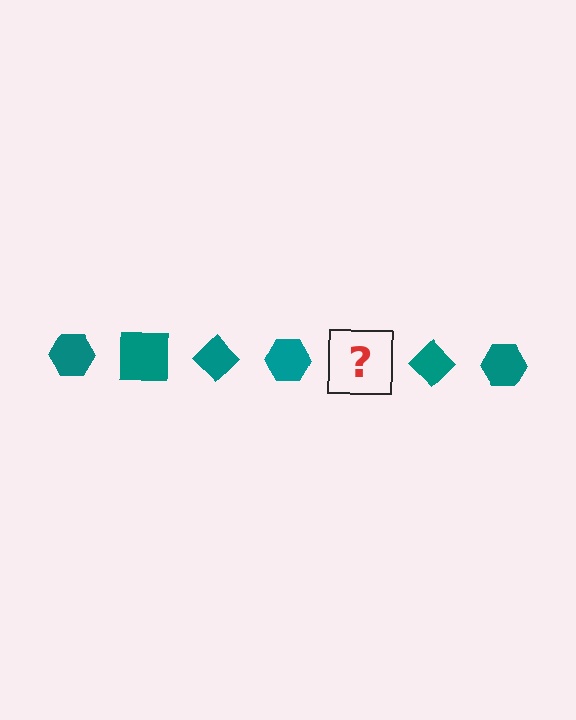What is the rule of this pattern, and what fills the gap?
The rule is that the pattern cycles through hexagon, square, diamond shapes in teal. The gap should be filled with a teal square.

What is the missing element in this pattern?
The missing element is a teal square.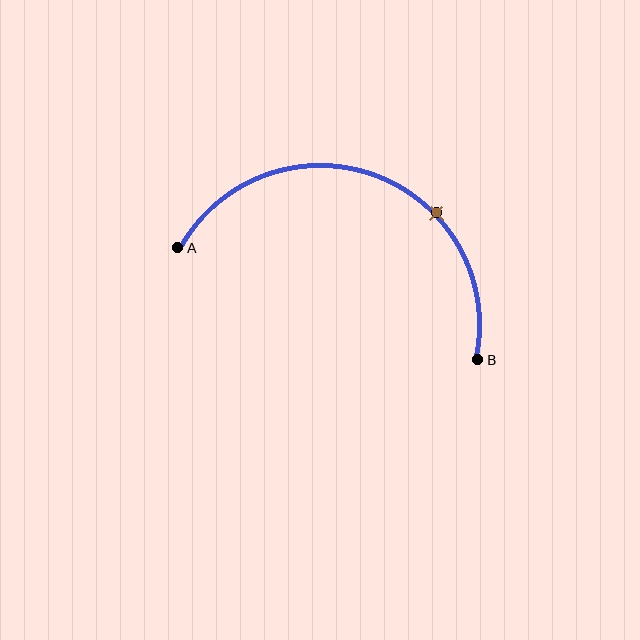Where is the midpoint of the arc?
The arc midpoint is the point on the curve farthest from the straight line joining A and B. It sits above that line.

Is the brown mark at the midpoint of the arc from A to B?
No. The brown mark lies on the arc but is closer to endpoint B. The arc midpoint would be at the point on the curve equidistant along the arc from both A and B.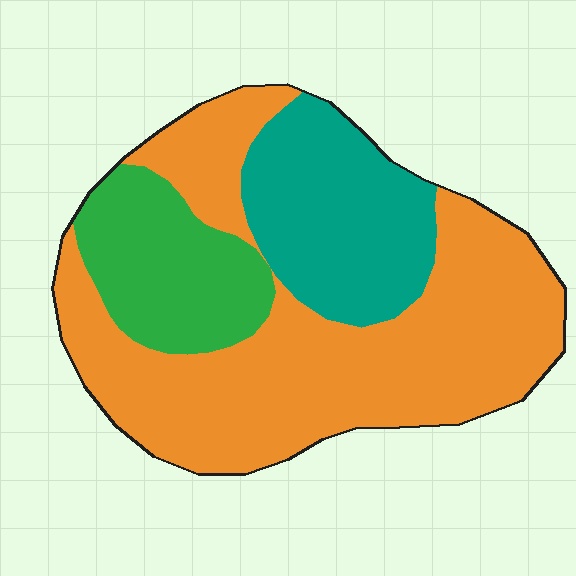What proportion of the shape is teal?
Teal takes up about one quarter (1/4) of the shape.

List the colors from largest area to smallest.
From largest to smallest: orange, teal, green.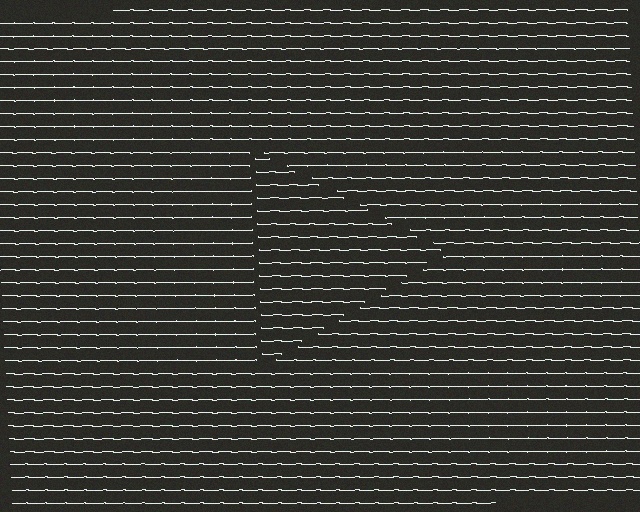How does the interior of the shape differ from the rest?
The interior of the shape contains the same grating, shifted by half a period — the contour is defined by the phase discontinuity where line-ends from the inner and outer gratings abut.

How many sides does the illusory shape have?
3 sides — the line-ends trace a triangle.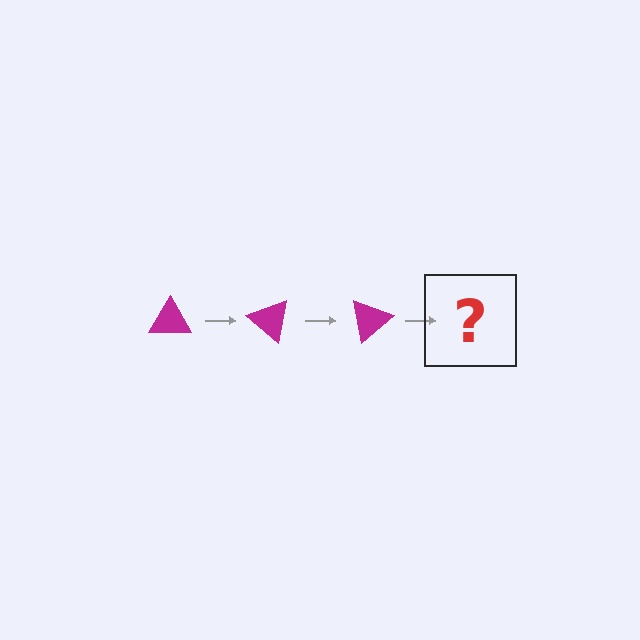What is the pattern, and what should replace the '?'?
The pattern is that the triangle rotates 40 degrees each step. The '?' should be a magenta triangle rotated 120 degrees.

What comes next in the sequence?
The next element should be a magenta triangle rotated 120 degrees.